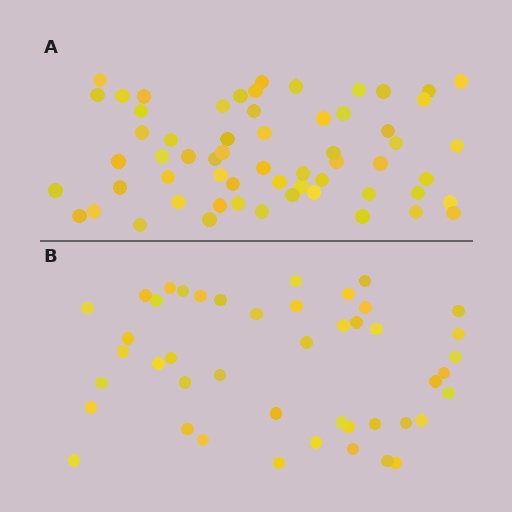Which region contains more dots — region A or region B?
Region A (the top region) has more dots.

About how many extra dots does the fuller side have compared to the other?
Region A has approximately 15 more dots than region B.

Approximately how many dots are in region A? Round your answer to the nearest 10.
About 60 dots.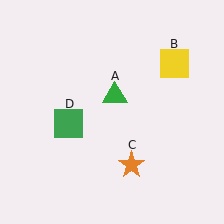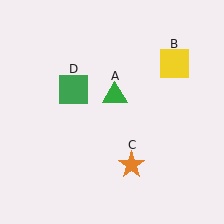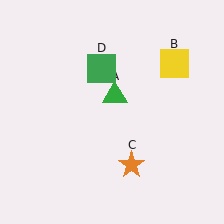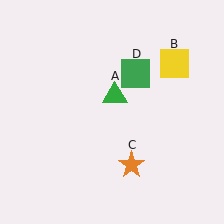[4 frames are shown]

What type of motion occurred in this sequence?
The green square (object D) rotated clockwise around the center of the scene.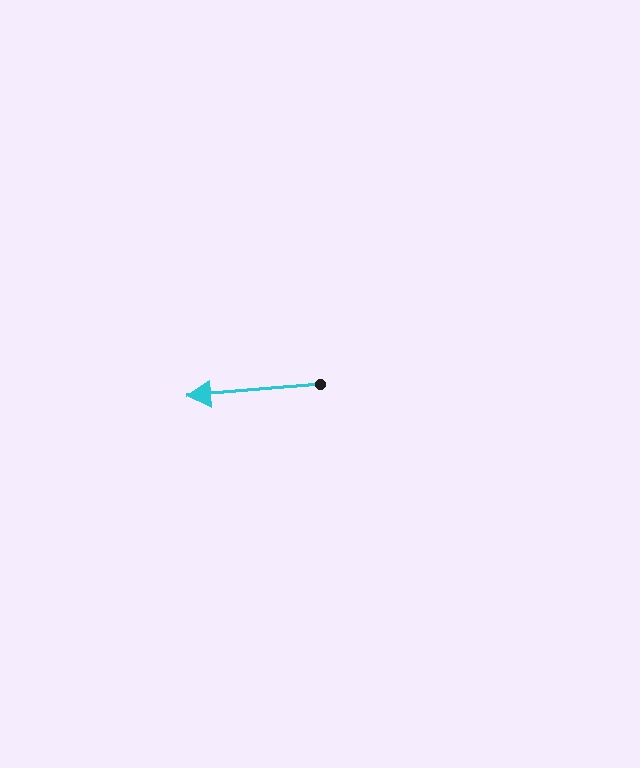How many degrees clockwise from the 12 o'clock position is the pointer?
Approximately 265 degrees.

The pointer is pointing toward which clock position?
Roughly 9 o'clock.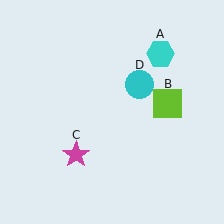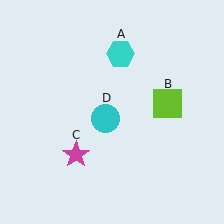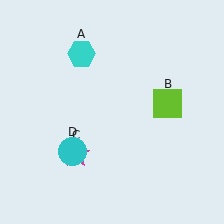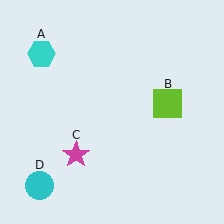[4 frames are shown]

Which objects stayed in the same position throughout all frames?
Lime square (object B) and magenta star (object C) remained stationary.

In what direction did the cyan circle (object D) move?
The cyan circle (object D) moved down and to the left.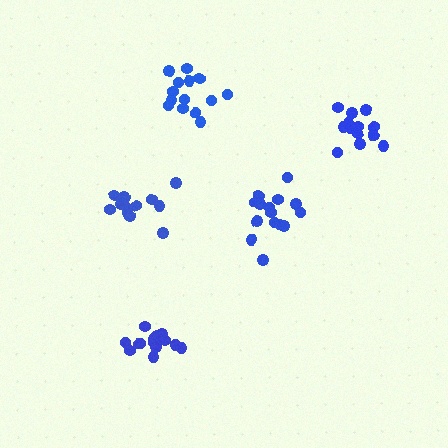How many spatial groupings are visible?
There are 5 spatial groupings.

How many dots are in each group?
Group 1: 15 dots, Group 2: 16 dots, Group 3: 14 dots, Group 4: 12 dots, Group 5: 14 dots (71 total).